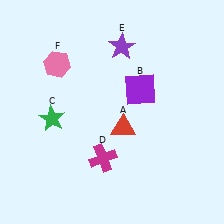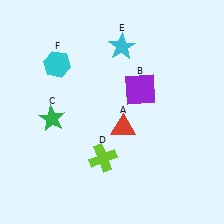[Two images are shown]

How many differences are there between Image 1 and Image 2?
There are 3 differences between the two images.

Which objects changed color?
D changed from magenta to lime. E changed from purple to cyan. F changed from pink to cyan.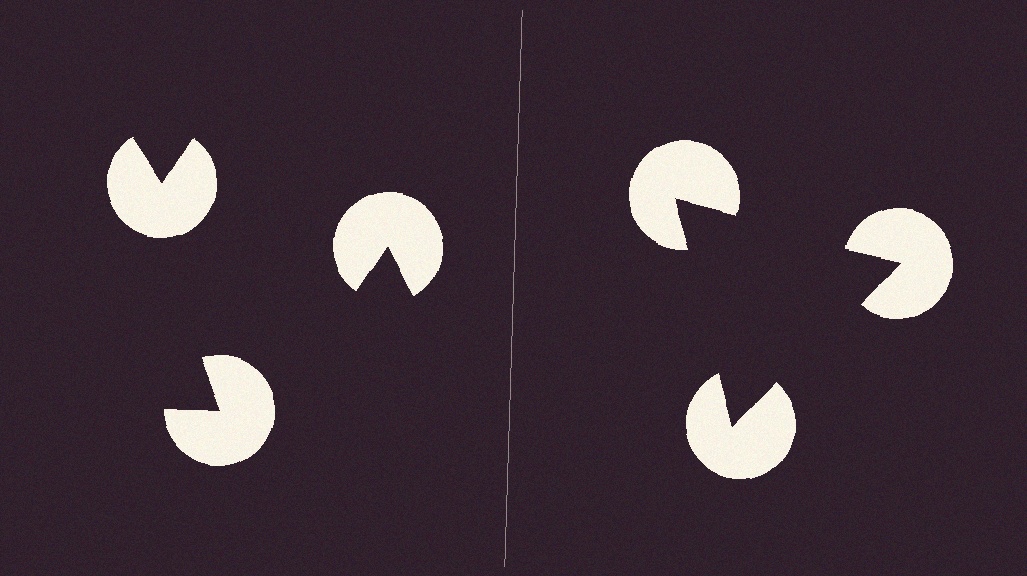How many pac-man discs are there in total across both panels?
6 — 3 on each side.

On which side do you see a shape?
An illusory triangle appears on the right side. On the left side the wedge cuts are rotated, so no coherent shape forms.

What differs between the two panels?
The pac-man discs are positioned identically on both sides; only the wedge orientations differ. On the right they align to a triangle; on the left they are misaligned.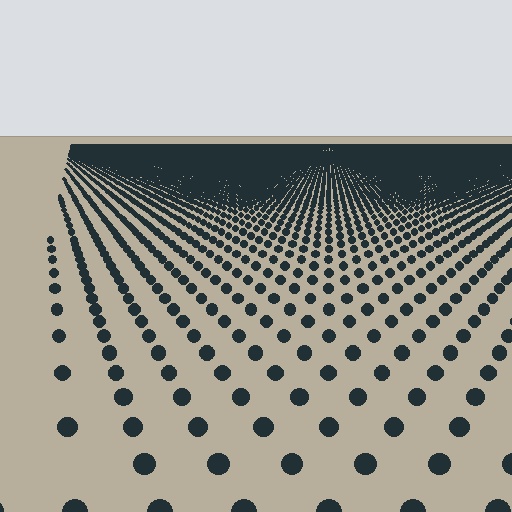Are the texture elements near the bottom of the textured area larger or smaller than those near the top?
Larger. Near the bottom, elements are closer to the viewer and appear at a bigger on-screen size.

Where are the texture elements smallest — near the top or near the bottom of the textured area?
Near the top.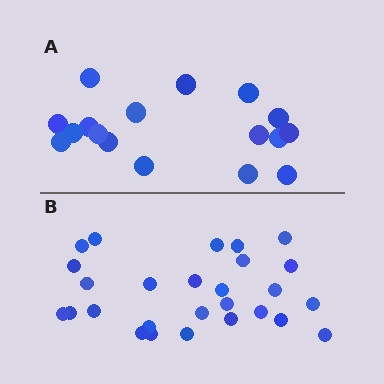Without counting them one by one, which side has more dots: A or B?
Region B (the bottom region) has more dots.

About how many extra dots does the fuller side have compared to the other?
Region B has roughly 10 or so more dots than region A.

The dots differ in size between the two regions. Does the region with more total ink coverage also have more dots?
No. Region A has more total ink coverage because its dots are larger, but region B actually contains more individual dots. Total area can be misleading — the number of items is what matters here.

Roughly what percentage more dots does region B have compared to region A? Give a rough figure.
About 60% more.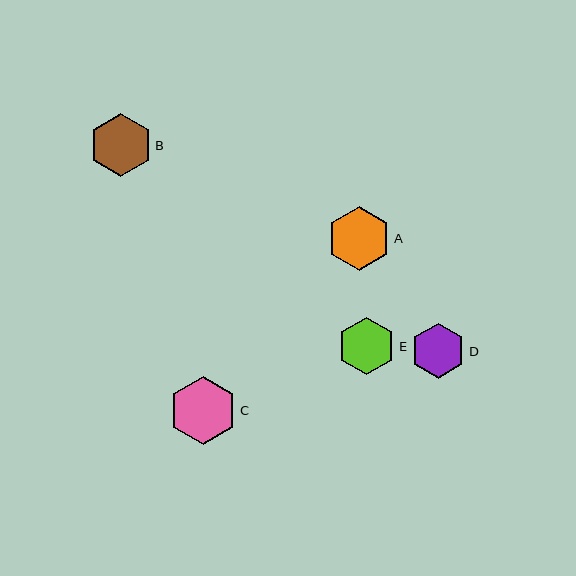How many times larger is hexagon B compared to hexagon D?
Hexagon B is approximately 1.2 times the size of hexagon D.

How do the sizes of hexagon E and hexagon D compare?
Hexagon E and hexagon D are approximately the same size.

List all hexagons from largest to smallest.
From largest to smallest: C, A, B, E, D.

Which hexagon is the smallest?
Hexagon D is the smallest with a size of approximately 55 pixels.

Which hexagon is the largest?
Hexagon C is the largest with a size of approximately 68 pixels.